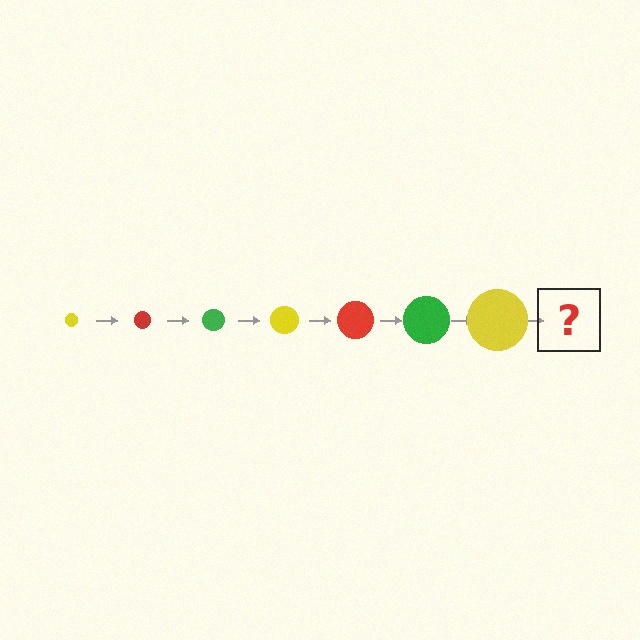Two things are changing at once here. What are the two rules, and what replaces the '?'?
The two rules are that the circle grows larger each step and the color cycles through yellow, red, and green. The '?' should be a red circle, larger than the previous one.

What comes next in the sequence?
The next element should be a red circle, larger than the previous one.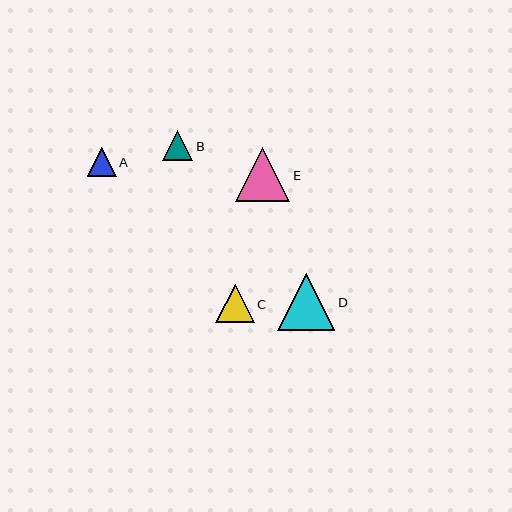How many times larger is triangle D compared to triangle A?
Triangle D is approximately 2.0 times the size of triangle A.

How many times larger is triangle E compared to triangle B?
Triangle E is approximately 1.8 times the size of triangle B.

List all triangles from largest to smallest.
From largest to smallest: D, E, C, B, A.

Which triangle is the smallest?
Triangle A is the smallest with a size of approximately 29 pixels.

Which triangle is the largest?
Triangle D is the largest with a size of approximately 57 pixels.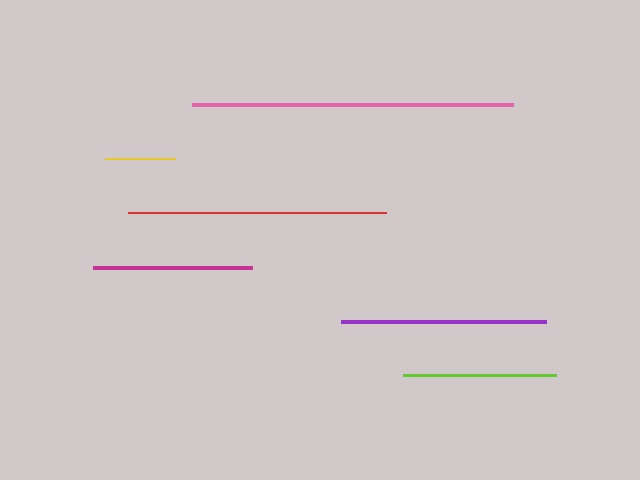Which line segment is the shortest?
The yellow line is the shortest at approximately 69 pixels.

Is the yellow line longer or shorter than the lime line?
The lime line is longer than the yellow line.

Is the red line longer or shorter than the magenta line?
The red line is longer than the magenta line.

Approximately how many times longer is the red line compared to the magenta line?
The red line is approximately 1.6 times the length of the magenta line.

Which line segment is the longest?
The pink line is the longest at approximately 321 pixels.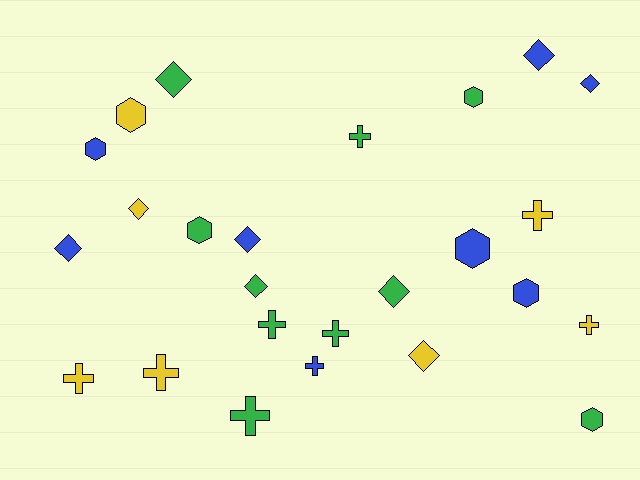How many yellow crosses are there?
There are 4 yellow crosses.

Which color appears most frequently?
Green, with 10 objects.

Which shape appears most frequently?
Cross, with 9 objects.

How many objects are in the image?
There are 25 objects.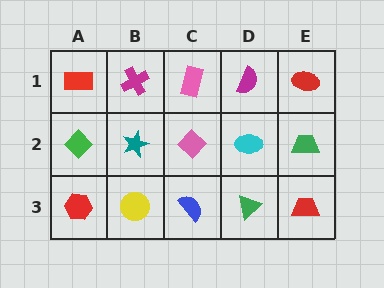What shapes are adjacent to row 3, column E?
A green trapezoid (row 2, column E), a green triangle (row 3, column D).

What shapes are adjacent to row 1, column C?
A pink diamond (row 2, column C), a magenta cross (row 1, column B), a magenta semicircle (row 1, column D).